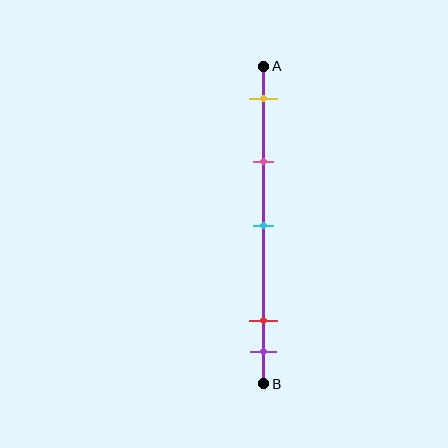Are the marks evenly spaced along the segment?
No, the marks are not evenly spaced.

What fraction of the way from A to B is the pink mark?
The pink mark is approximately 30% (0.3) of the way from A to B.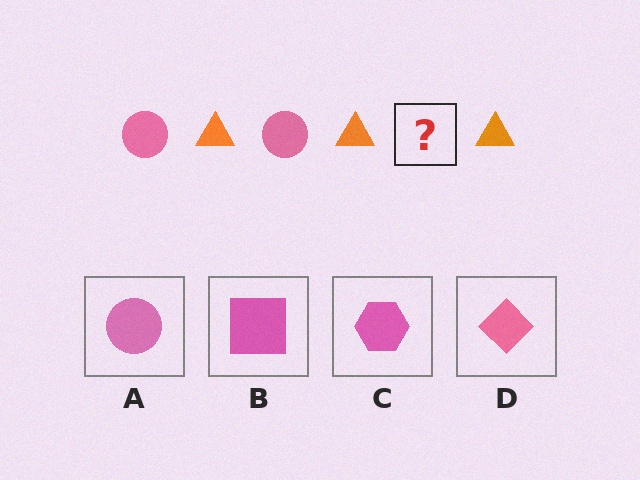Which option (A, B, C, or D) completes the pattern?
A.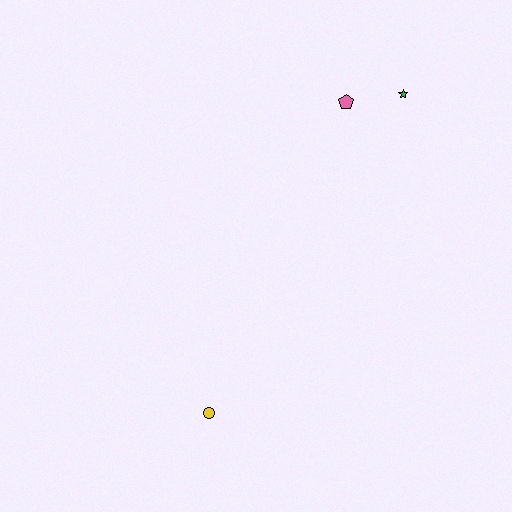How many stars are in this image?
There is 1 star.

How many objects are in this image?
There are 3 objects.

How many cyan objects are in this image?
There are no cyan objects.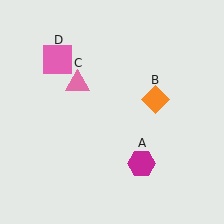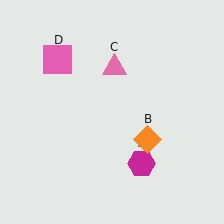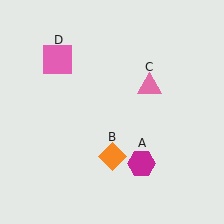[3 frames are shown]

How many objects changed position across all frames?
2 objects changed position: orange diamond (object B), pink triangle (object C).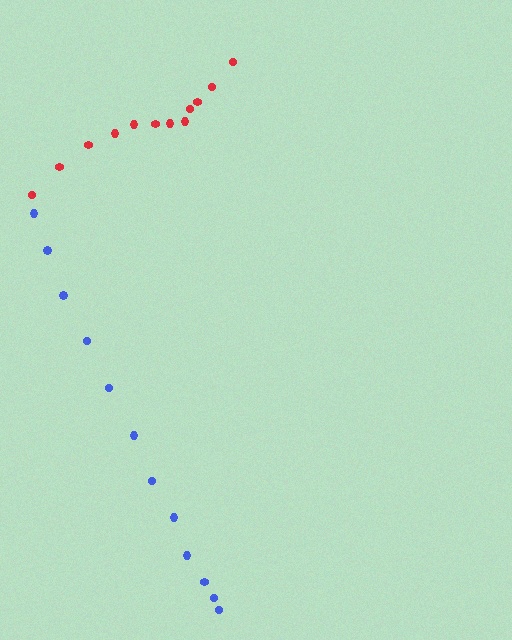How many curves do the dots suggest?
There are 2 distinct paths.